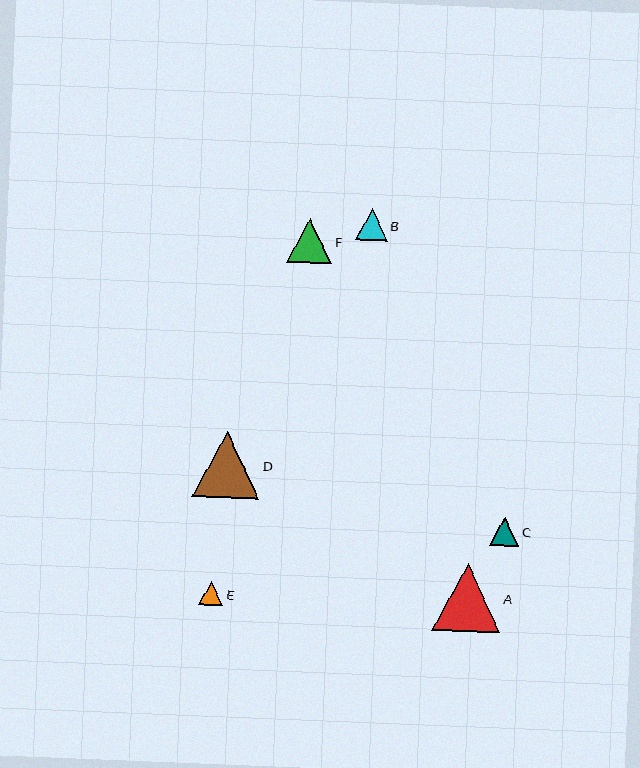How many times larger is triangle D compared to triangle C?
Triangle D is approximately 2.3 times the size of triangle C.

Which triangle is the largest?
Triangle A is the largest with a size of approximately 68 pixels.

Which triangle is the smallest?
Triangle E is the smallest with a size of approximately 24 pixels.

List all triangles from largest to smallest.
From largest to smallest: A, D, F, B, C, E.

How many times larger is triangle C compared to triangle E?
Triangle C is approximately 1.2 times the size of triangle E.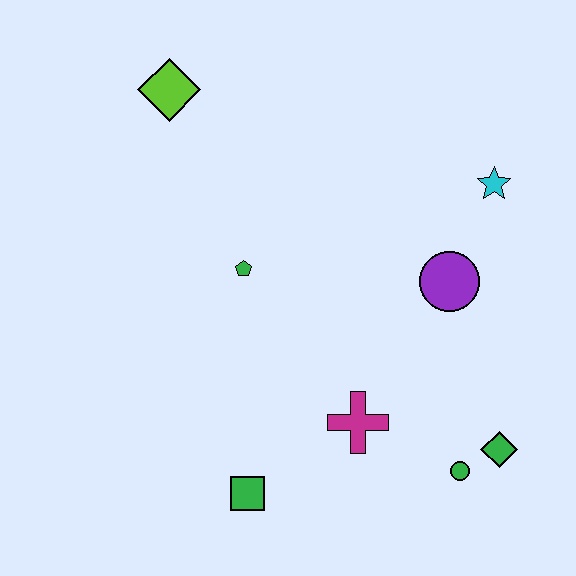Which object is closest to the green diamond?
The green circle is closest to the green diamond.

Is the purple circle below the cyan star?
Yes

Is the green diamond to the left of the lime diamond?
No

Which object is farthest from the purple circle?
The lime diamond is farthest from the purple circle.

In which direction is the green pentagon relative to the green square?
The green pentagon is above the green square.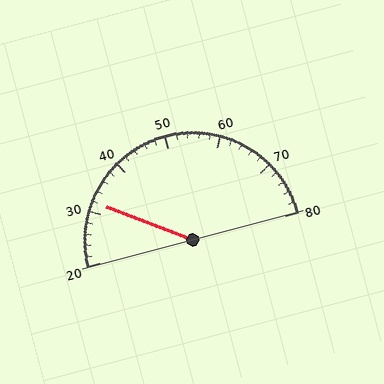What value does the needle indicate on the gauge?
The needle indicates approximately 32.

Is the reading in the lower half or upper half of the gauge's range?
The reading is in the lower half of the range (20 to 80).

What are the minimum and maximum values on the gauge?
The gauge ranges from 20 to 80.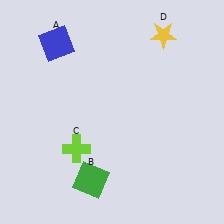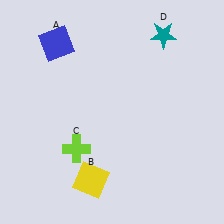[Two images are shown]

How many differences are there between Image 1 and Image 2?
There are 2 differences between the two images.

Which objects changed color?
B changed from green to yellow. D changed from yellow to teal.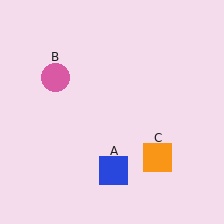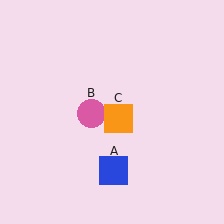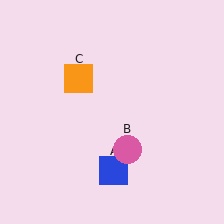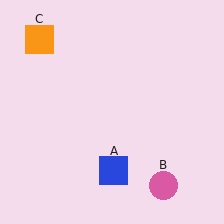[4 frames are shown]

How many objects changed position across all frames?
2 objects changed position: pink circle (object B), orange square (object C).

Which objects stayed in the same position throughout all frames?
Blue square (object A) remained stationary.